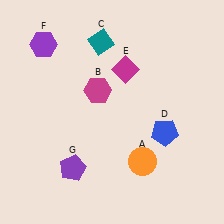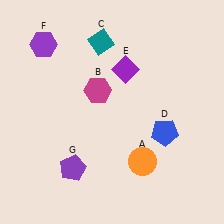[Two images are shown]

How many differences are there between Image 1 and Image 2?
There is 1 difference between the two images.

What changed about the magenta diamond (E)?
In Image 1, E is magenta. In Image 2, it changed to purple.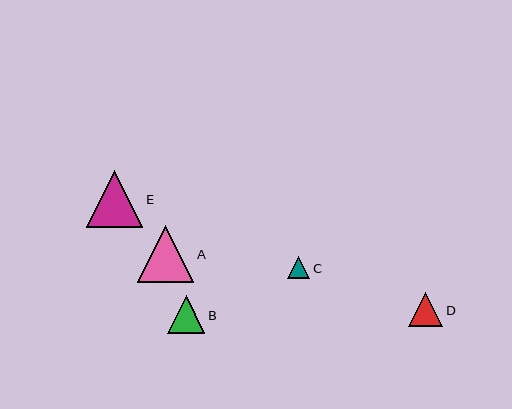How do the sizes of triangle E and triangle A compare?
Triangle E and triangle A are approximately the same size.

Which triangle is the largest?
Triangle E is the largest with a size of approximately 57 pixels.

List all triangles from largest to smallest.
From largest to smallest: E, A, B, D, C.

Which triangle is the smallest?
Triangle C is the smallest with a size of approximately 23 pixels.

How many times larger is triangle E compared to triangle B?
Triangle E is approximately 1.5 times the size of triangle B.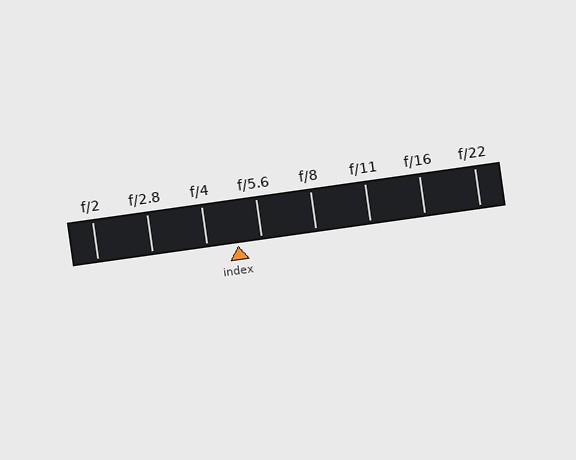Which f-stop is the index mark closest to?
The index mark is closest to f/5.6.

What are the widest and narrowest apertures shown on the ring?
The widest aperture shown is f/2 and the narrowest is f/22.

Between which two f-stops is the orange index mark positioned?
The index mark is between f/4 and f/5.6.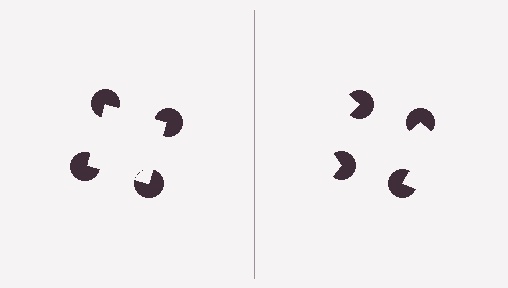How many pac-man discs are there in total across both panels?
8 — 4 on each side.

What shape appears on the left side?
An illusory square.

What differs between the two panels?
The pac-man discs are positioned identically on both sides; only the wedge orientations differ. On the left they align to a square; on the right they are misaligned.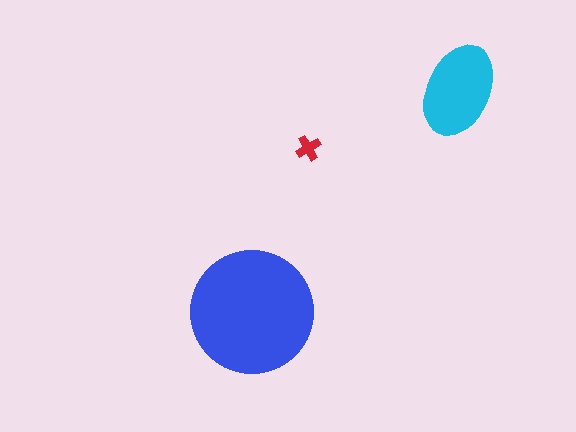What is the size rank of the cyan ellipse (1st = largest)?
2nd.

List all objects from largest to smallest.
The blue circle, the cyan ellipse, the red cross.